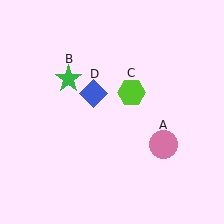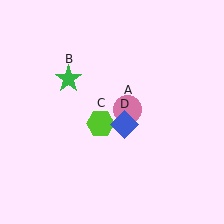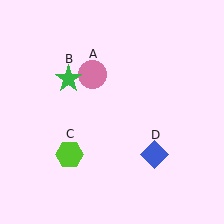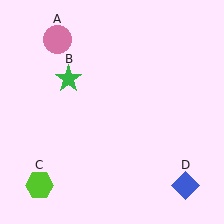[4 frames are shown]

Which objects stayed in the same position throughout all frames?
Green star (object B) remained stationary.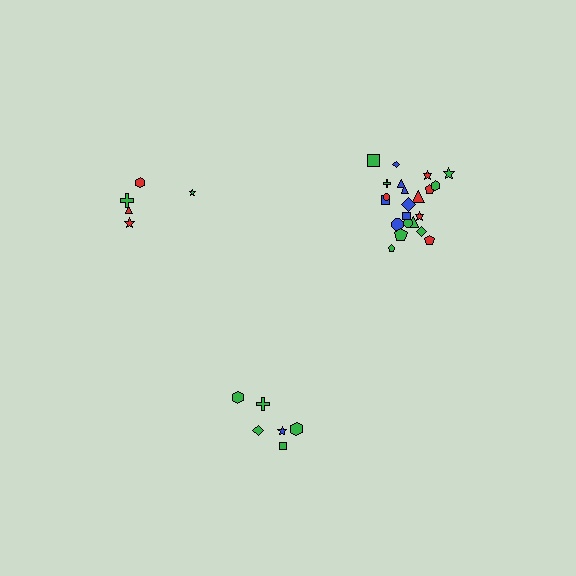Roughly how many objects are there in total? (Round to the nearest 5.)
Roughly 35 objects in total.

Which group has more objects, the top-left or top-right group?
The top-right group.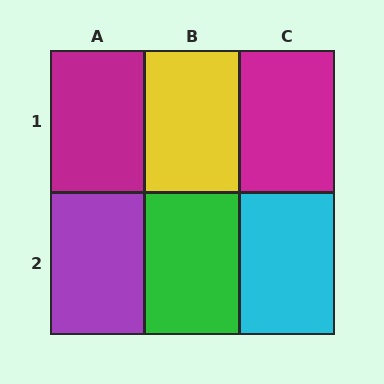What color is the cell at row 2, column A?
Purple.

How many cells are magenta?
2 cells are magenta.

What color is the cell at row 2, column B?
Green.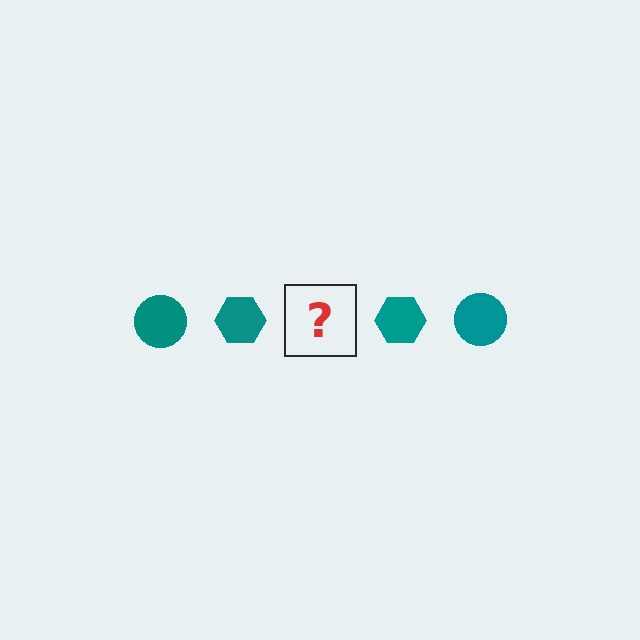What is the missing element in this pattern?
The missing element is a teal circle.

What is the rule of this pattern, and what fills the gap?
The rule is that the pattern cycles through circle, hexagon shapes in teal. The gap should be filled with a teal circle.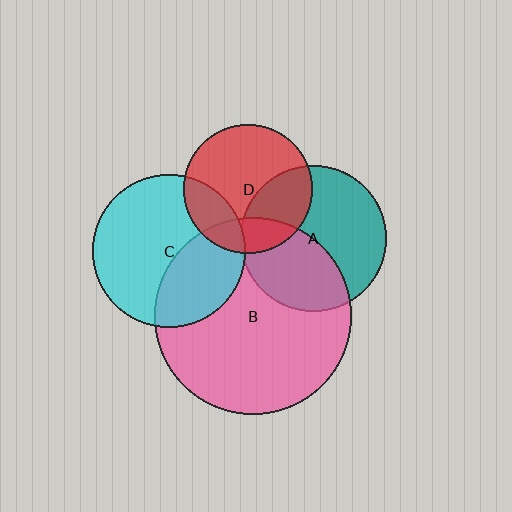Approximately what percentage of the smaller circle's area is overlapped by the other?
Approximately 5%.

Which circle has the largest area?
Circle B (pink).